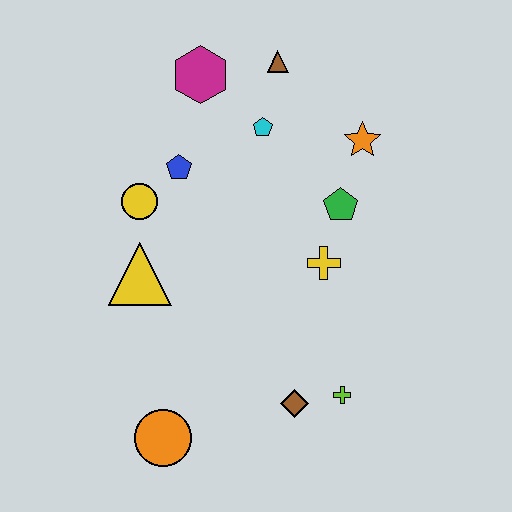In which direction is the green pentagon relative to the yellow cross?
The green pentagon is above the yellow cross.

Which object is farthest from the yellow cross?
The orange circle is farthest from the yellow cross.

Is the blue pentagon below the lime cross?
No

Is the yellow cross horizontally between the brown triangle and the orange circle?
No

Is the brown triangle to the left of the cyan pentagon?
No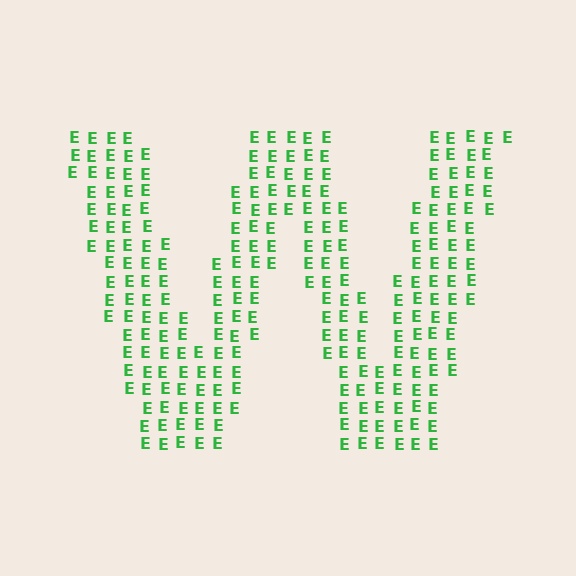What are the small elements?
The small elements are letter E's.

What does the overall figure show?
The overall figure shows the letter W.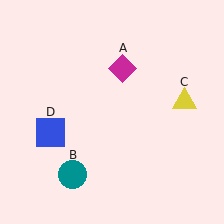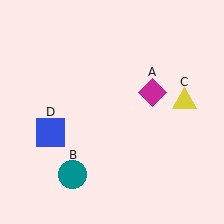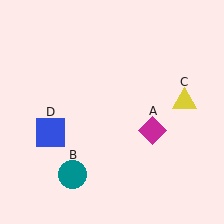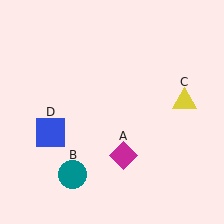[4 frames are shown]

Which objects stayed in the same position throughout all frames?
Teal circle (object B) and yellow triangle (object C) and blue square (object D) remained stationary.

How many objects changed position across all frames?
1 object changed position: magenta diamond (object A).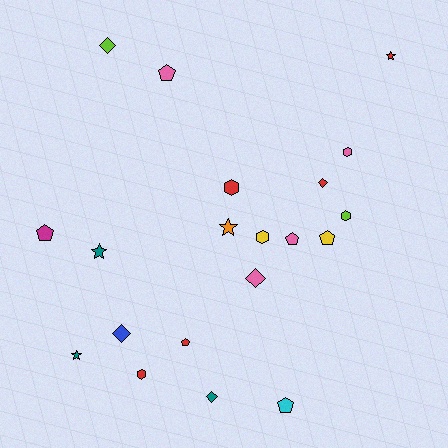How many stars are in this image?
There are 4 stars.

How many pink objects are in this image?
There are 4 pink objects.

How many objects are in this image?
There are 20 objects.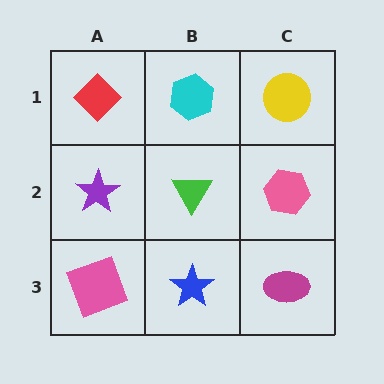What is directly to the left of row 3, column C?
A blue star.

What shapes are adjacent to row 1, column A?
A purple star (row 2, column A), a cyan hexagon (row 1, column B).